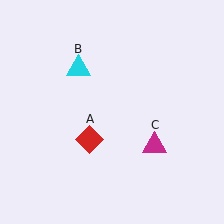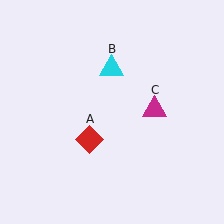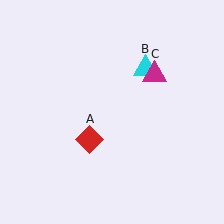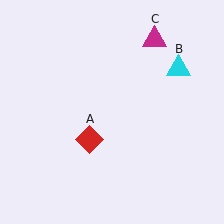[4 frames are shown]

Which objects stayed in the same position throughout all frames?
Red diamond (object A) remained stationary.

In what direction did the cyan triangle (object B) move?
The cyan triangle (object B) moved right.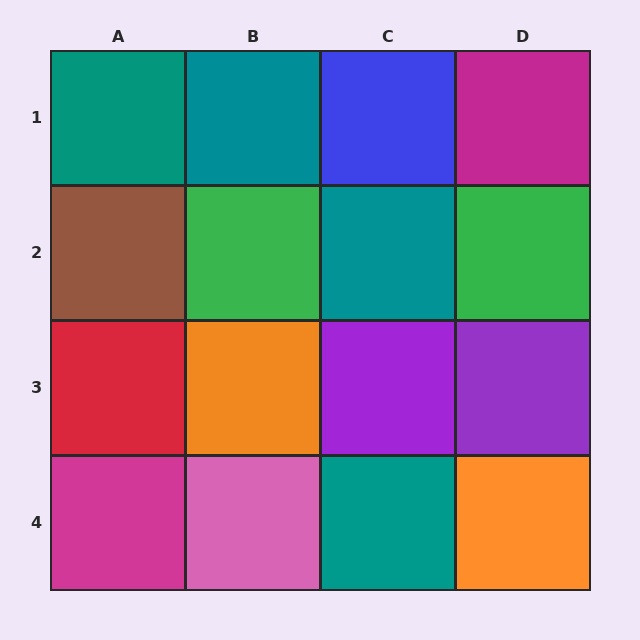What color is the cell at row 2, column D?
Green.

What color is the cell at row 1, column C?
Blue.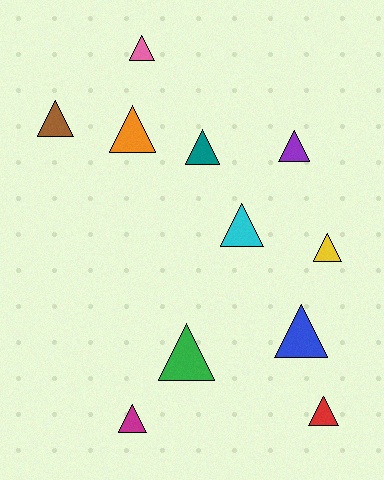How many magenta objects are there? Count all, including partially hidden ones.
There is 1 magenta object.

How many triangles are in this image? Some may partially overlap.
There are 11 triangles.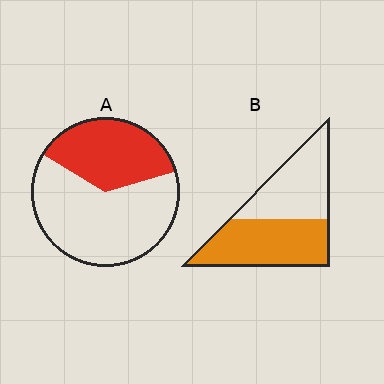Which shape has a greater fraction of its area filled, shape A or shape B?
Shape B.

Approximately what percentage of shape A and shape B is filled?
A is approximately 35% and B is approximately 55%.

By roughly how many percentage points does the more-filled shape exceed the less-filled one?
By roughly 15 percentage points (B over A).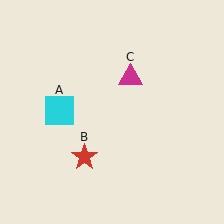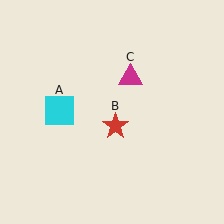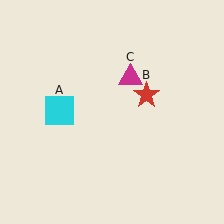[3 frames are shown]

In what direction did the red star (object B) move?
The red star (object B) moved up and to the right.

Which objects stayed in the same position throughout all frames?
Cyan square (object A) and magenta triangle (object C) remained stationary.